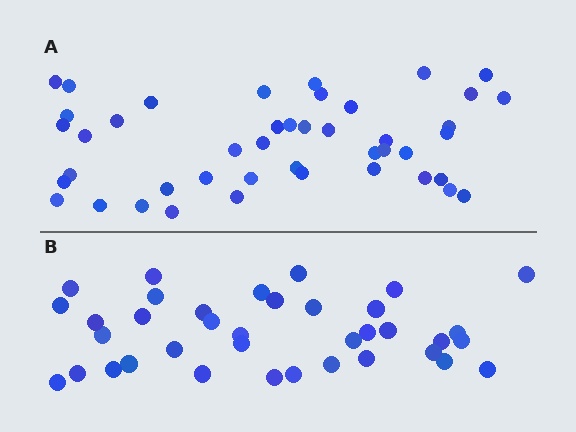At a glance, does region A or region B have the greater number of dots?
Region A (the top region) has more dots.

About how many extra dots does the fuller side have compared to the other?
Region A has roughly 8 or so more dots than region B.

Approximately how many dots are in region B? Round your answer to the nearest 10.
About 40 dots. (The exact count is 37, which rounds to 40.)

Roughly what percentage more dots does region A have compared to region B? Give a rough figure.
About 20% more.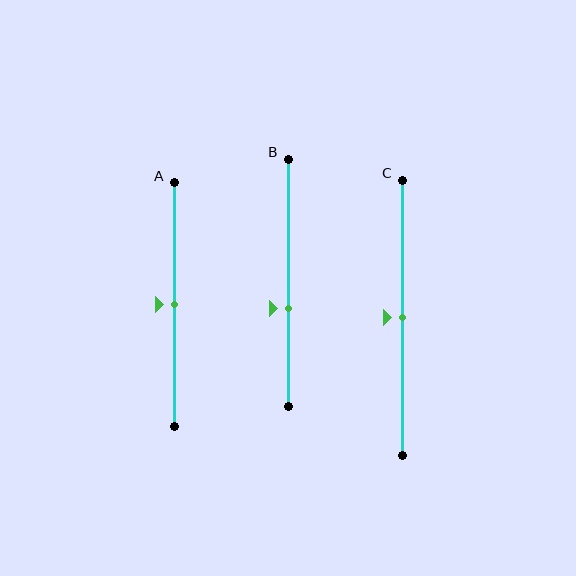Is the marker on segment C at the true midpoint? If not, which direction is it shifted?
Yes, the marker on segment C is at the true midpoint.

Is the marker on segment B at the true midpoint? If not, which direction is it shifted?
No, the marker on segment B is shifted downward by about 10% of the segment length.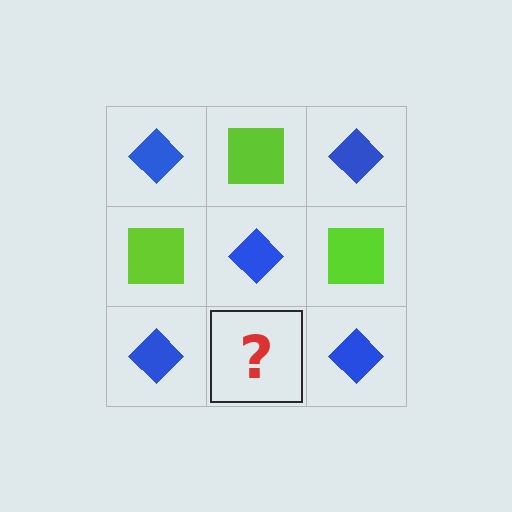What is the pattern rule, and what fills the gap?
The rule is that it alternates blue diamond and lime square in a checkerboard pattern. The gap should be filled with a lime square.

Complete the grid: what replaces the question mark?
The question mark should be replaced with a lime square.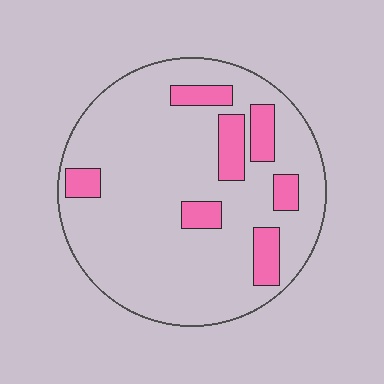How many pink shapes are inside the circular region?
7.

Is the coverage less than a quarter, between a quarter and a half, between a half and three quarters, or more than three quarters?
Less than a quarter.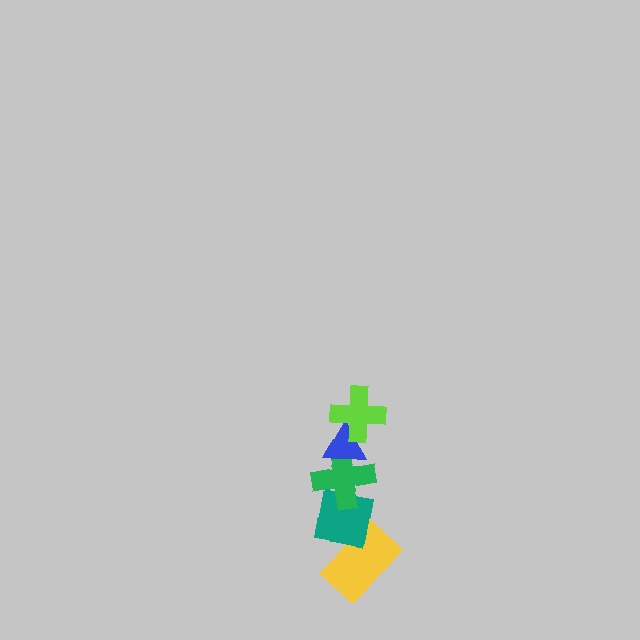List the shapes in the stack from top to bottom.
From top to bottom: the lime cross, the blue triangle, the green cross, the teal square, the yellow rectangle.